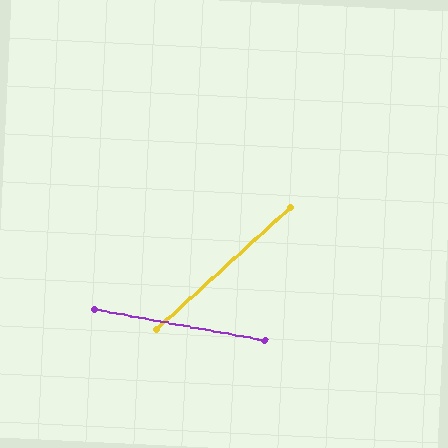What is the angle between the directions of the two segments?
Approximately 53 degrees.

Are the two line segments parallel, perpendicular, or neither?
Neither parallel nor perpendicular — they differ by about 53°.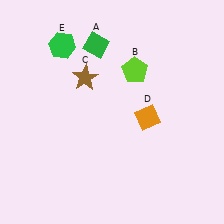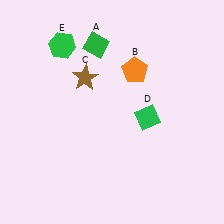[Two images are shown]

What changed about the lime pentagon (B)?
In Image 1, B is lime. In Image 2, it changed to orange.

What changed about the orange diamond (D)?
In Image 1, D is orange. In Image 2, it changed to green.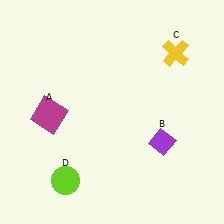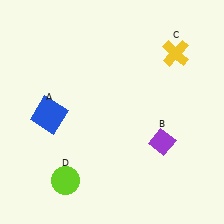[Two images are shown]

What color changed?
The square (A) changed from magenta in Image 1 to blue in Image 2.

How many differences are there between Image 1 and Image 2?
There is 1 difference between the two images.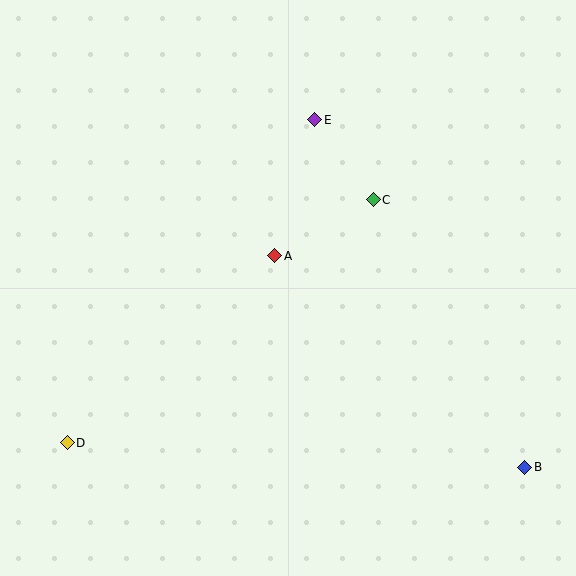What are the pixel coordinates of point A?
Point A is at (275, 256).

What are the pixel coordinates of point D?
Point D is at (67, 443).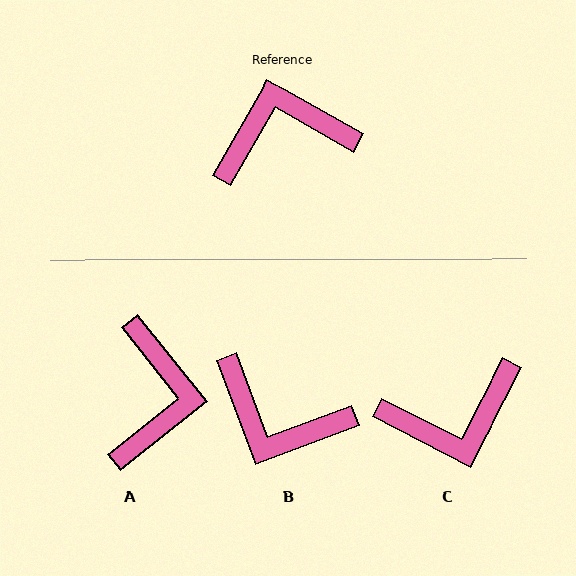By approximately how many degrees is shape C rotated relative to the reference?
Approximately 177 degrees clockwise.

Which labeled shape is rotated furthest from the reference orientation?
C, about 177 degrees away.